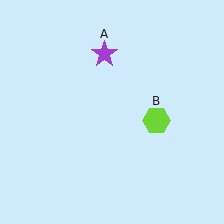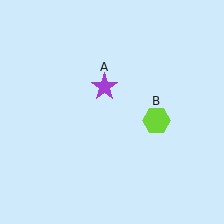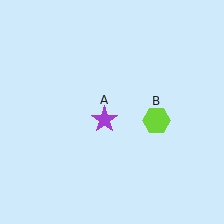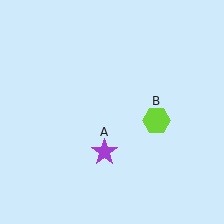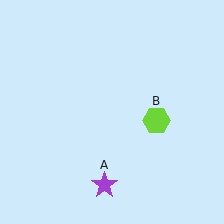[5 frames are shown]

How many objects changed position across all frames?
1 object changed position: purple star (object A).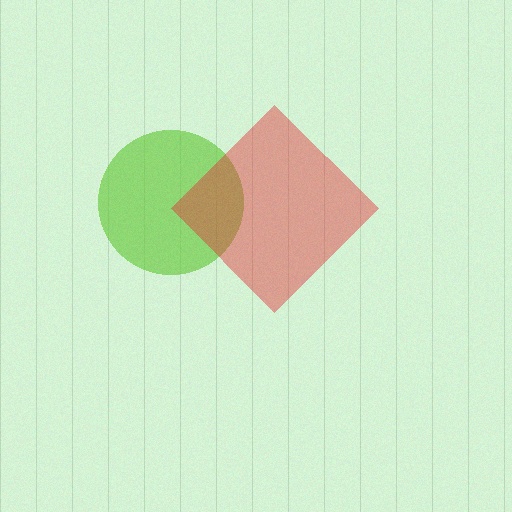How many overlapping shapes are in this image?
There are 2 overlapping shapes in the image.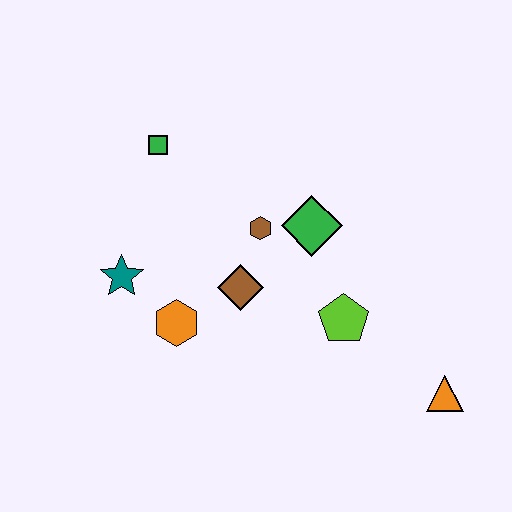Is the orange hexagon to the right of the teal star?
Yes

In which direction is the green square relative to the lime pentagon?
The green square is to the left of the lime pentagon.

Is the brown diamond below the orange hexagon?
No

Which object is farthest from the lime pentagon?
The green square is farthest from the lime pentagon.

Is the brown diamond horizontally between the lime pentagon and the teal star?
Yes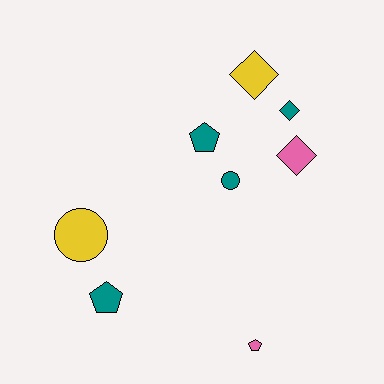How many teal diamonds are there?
There is 1 teal diamond.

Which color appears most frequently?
Teal, with 4 objects.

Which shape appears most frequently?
Diamond, with 3 objects.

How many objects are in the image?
There are 8 objects.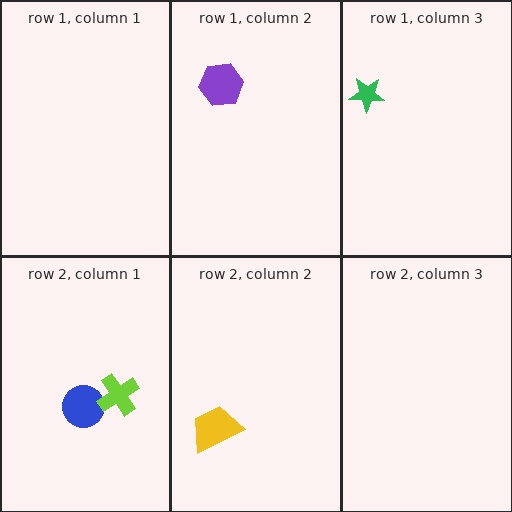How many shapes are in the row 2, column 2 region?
1.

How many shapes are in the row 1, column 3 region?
1.